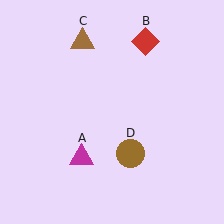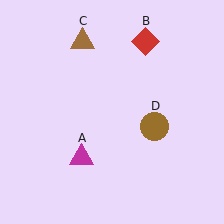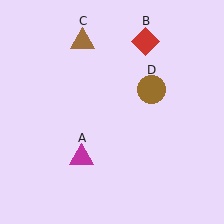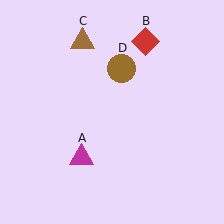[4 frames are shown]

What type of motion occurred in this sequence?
The brown circle (object D) rotated counterclockwise around the center of the scene.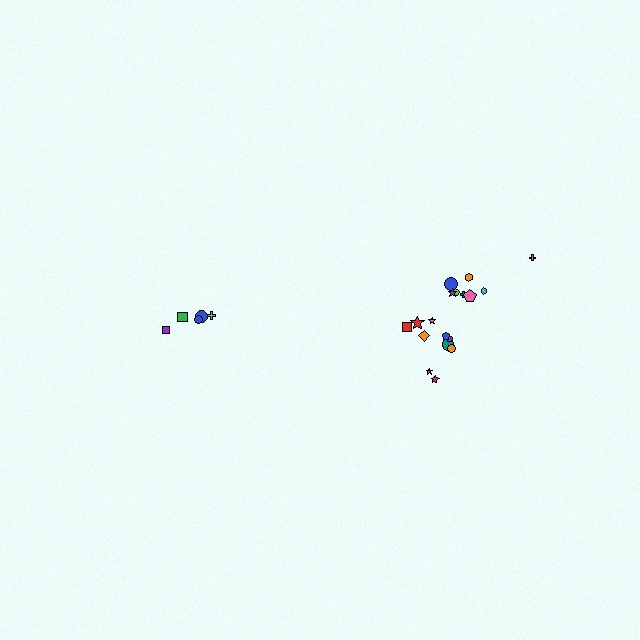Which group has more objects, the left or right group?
The right group.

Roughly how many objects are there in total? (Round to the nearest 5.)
Roughly 25 objects in total.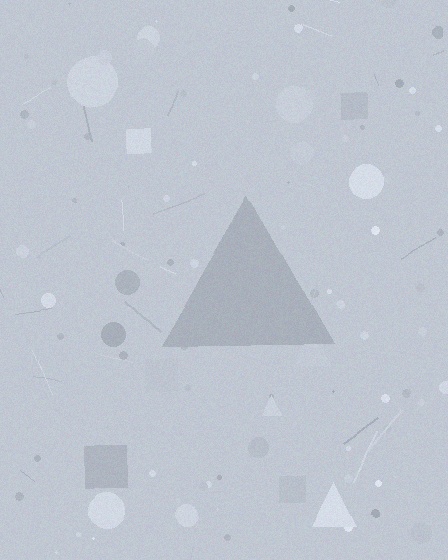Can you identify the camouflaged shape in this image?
The camouflaged shape is a triangle.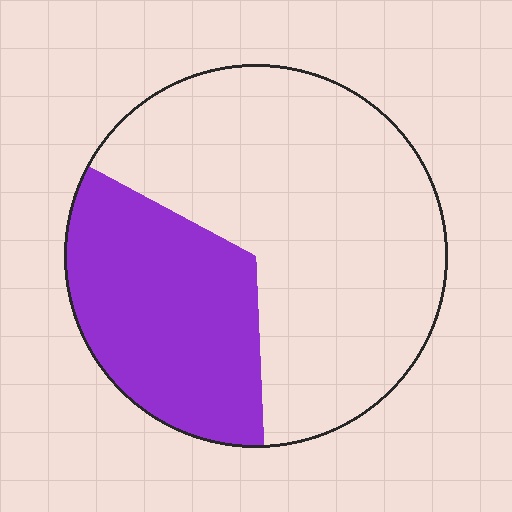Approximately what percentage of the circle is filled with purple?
Approximately 35%.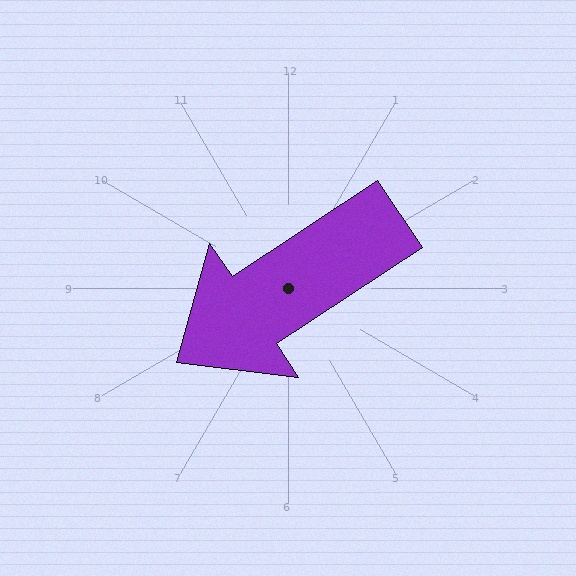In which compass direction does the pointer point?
Southwest.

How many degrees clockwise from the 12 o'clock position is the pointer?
Approximately 236 degrees.